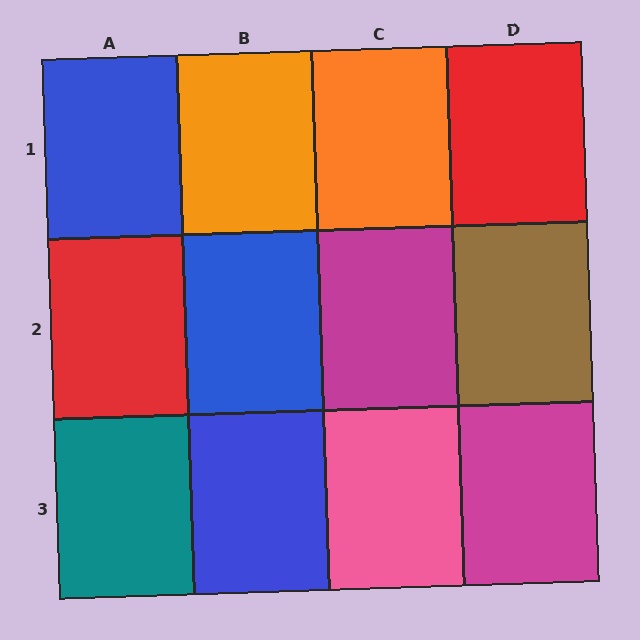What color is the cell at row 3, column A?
Teal.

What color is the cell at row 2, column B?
Blue.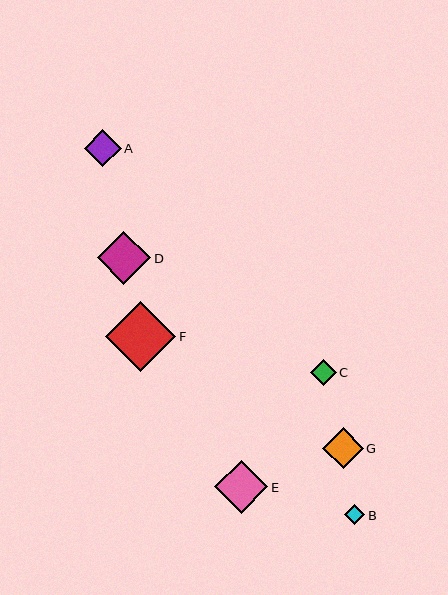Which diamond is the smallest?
Diamond B is the smallest with a size of approximately 20 pixels.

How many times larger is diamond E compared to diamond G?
Diamond E is approximately 1.3 times the size of diamond G.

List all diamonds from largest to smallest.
From largest to smallest: F, D, E, G, A, C, B.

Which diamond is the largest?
Diamond F is the largest with a size of approximately 70 pixels.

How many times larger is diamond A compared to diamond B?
Diamond A is approximately 1.8 times the size of diamond B.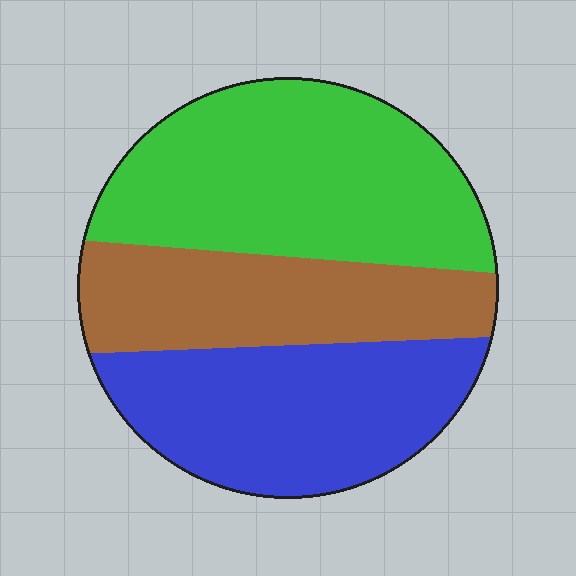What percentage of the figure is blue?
Blue covers 33% of the figure.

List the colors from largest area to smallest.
From largest to smallest: green, blue, brown.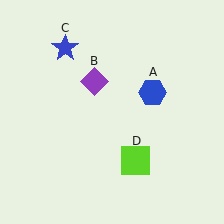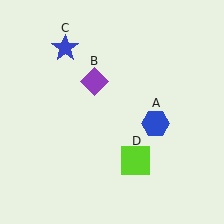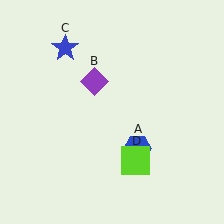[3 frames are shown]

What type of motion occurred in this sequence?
The blue hexagon (object A) rotated clockwise around the center of the scene.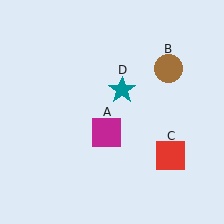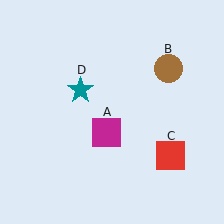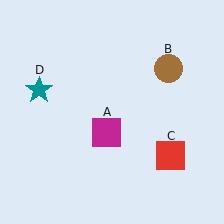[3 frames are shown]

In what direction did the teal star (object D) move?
The teal star (object D) moved left.